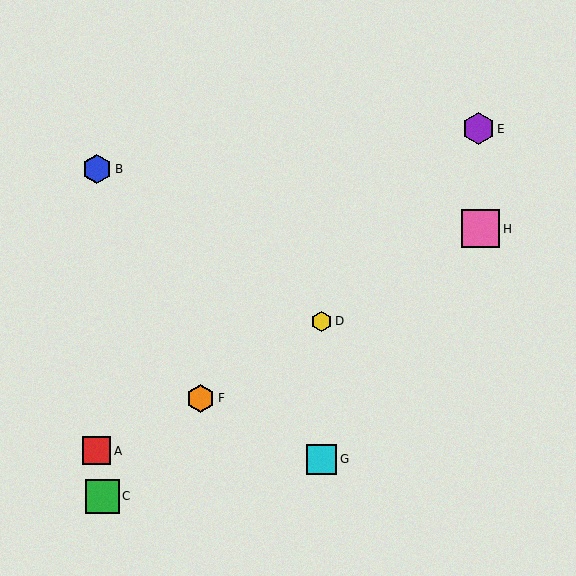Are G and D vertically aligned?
Yes, both are at x≈321.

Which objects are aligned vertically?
Objects D, G are aligned vertically.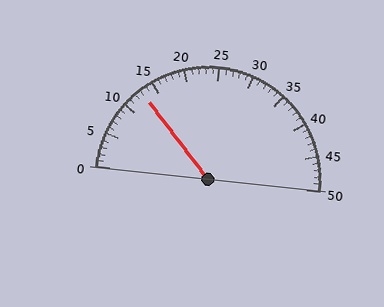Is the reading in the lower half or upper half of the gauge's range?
The reading is in the lower half of the range (0 to 50).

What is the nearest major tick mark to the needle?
The nearest major tick mark is 15.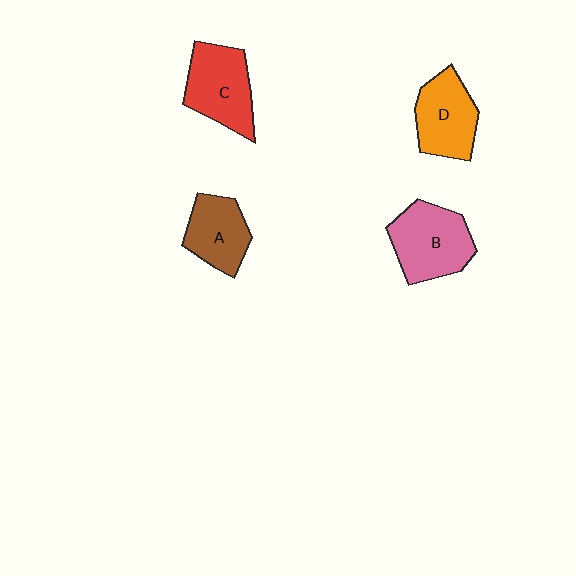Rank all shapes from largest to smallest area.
From largest to smallest: B (pink), C (red), D (orange), A (brown).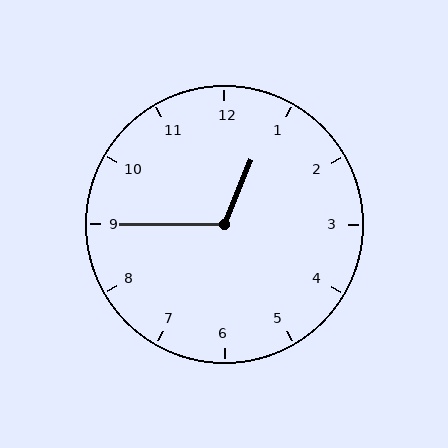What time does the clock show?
12:45.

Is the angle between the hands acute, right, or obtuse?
It is obtuse.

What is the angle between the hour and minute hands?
Approximately 112 degrees.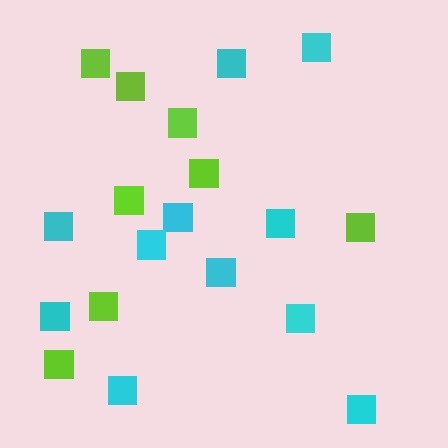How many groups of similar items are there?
There are 2 groups: one group of lime squares (8) and one group of cyan squares (11).